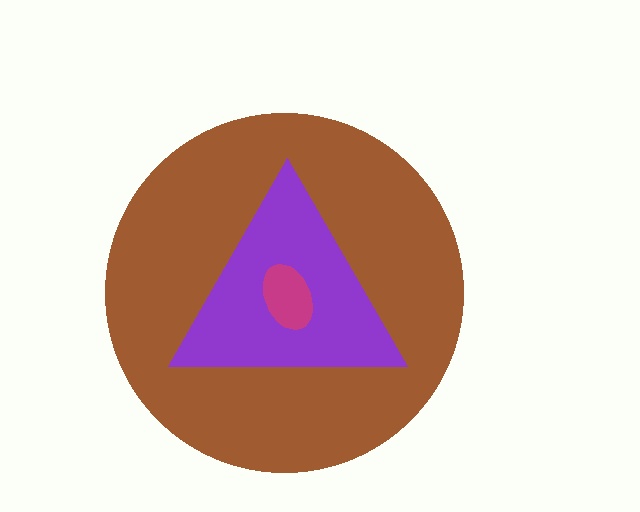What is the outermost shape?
The brown circle.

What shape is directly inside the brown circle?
The purple triangle.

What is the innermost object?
The magenta ellipse.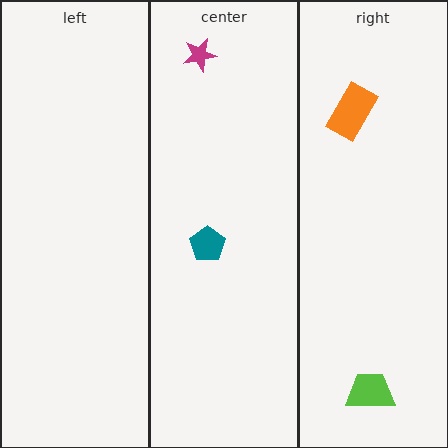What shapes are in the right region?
The orange rectangle, the lime trapezoid.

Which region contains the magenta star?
The center region.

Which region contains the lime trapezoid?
The right region.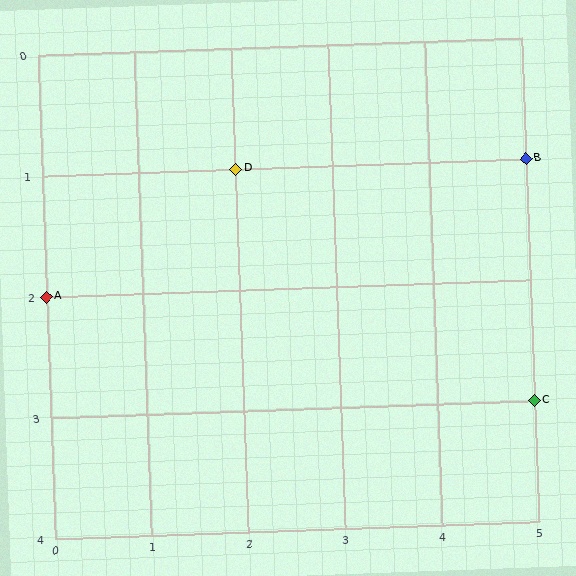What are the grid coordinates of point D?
Point D is at grid coordinates (2, 1).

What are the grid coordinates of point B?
Point B is at grid coordinates (5, 1).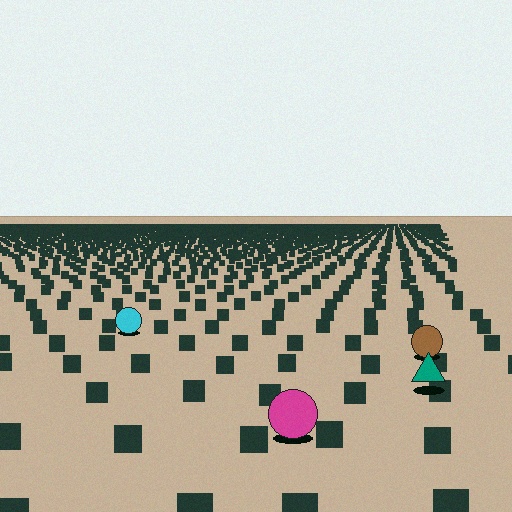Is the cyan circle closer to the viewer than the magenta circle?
No. The magenta circle is closer — you can tell from the texture gradient: the ground texture is coarser near it.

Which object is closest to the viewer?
The magenta circle is closest. The texture marks near it are larger and more spread out.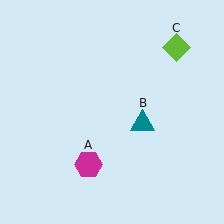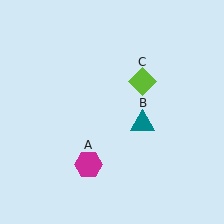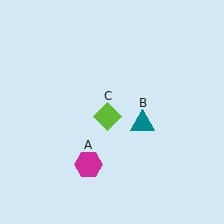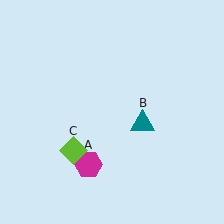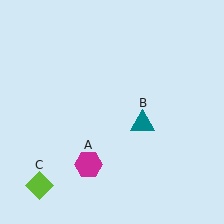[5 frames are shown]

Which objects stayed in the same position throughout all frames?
Magenta hexagon (object A) and teal triangle (object B) remained stationary.